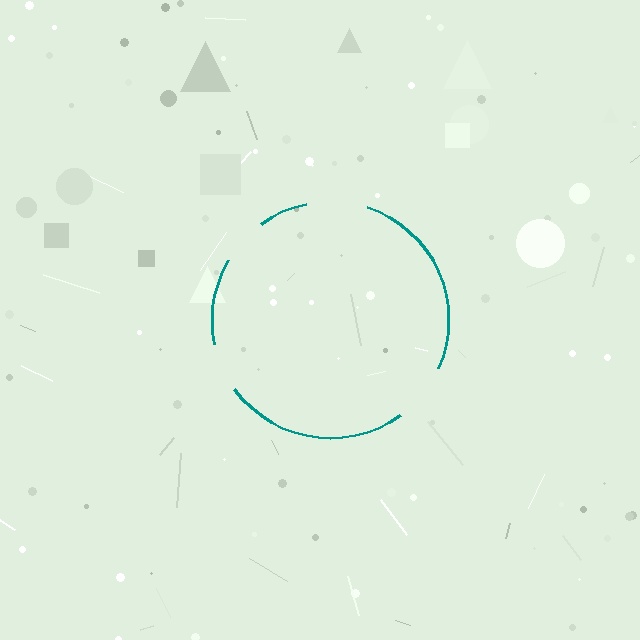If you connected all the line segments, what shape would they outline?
They would outline a circle.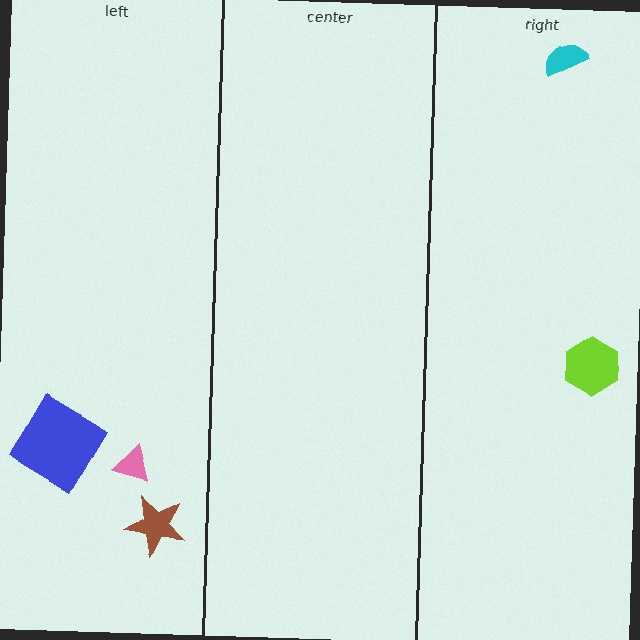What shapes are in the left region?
The pink triangle, the brown star, the blue diamond.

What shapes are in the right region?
The lime hexagon, the cyan semicircle.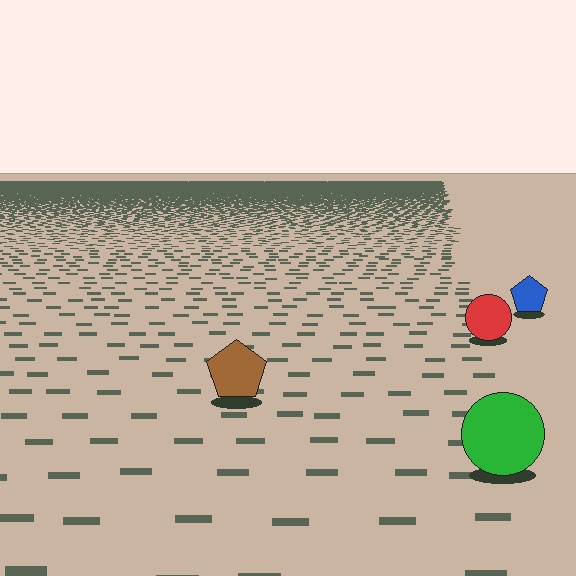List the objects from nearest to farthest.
From nearest to farthest: the green circle, the brown pentagon, the red circle, the blue pentagon.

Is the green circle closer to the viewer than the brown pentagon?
Yes. The green circle is closer — you can tell from the texture gradient: the ground texture is coarser near it.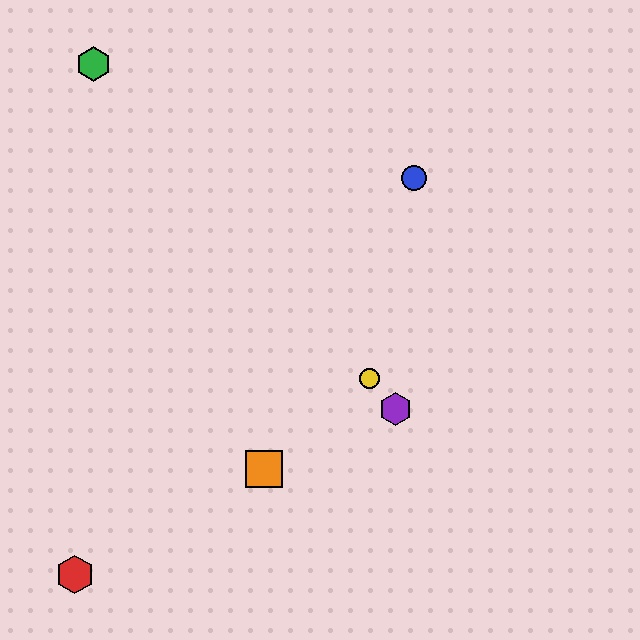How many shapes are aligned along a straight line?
3 shapes (the green hexagon, the yellow circle, the purple hexagon) are aligned along a straight line.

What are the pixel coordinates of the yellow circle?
The yellow circle is at (369, 379).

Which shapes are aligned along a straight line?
The green hexagon, the yellow circle, the purple hexagon are aligned along a straight line.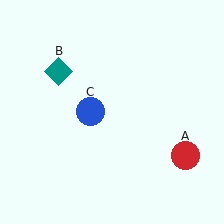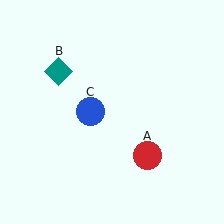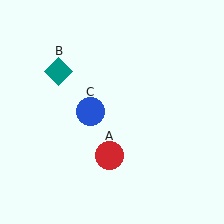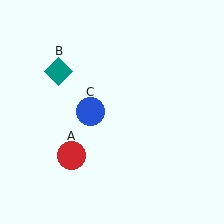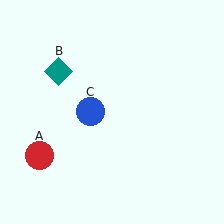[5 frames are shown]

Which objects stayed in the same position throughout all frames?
Teal diamond (object B) and blue circle (object C) remained stationary.